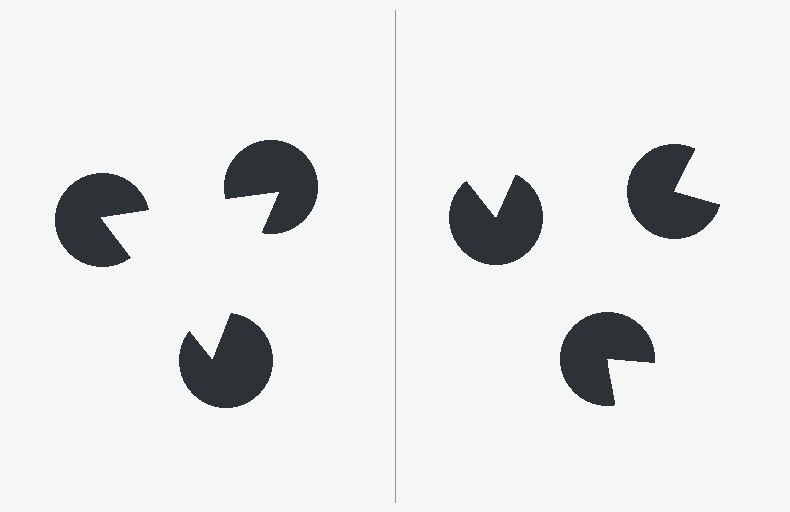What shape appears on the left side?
An illusory triangle.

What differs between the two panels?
The pac-man discs are positioned identically on both sides; only the wedge orientations differ. On the left they align to a triangle; on the right they are misaligned.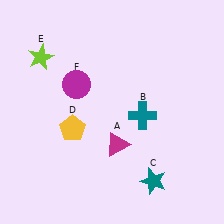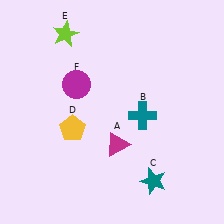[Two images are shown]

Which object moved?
The lime star (E) moved right.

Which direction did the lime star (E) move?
The lime star (E) moved right.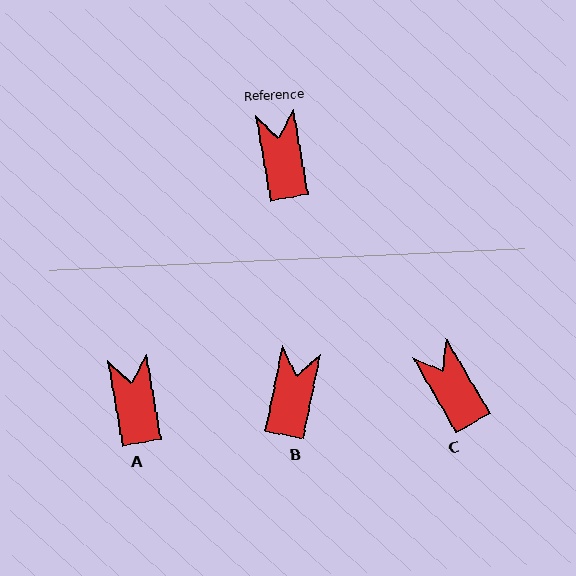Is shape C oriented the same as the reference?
No, it is off by about 21 degrees.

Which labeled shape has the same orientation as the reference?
A.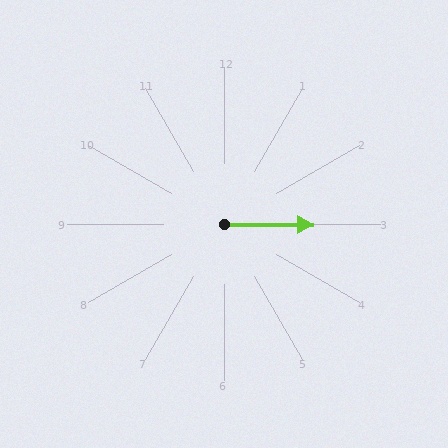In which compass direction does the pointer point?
East.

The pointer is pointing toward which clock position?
Roughly 3 o'clock.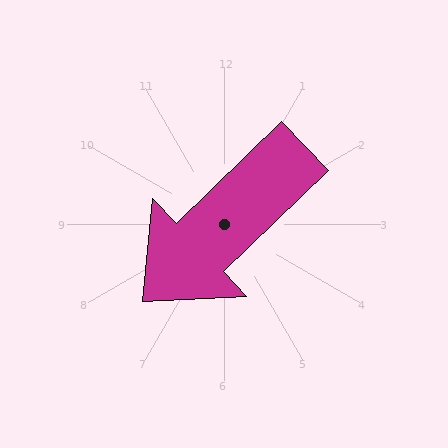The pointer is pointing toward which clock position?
Roughly 8 o'clock.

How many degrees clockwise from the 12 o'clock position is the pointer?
Approximately 226 degrees.